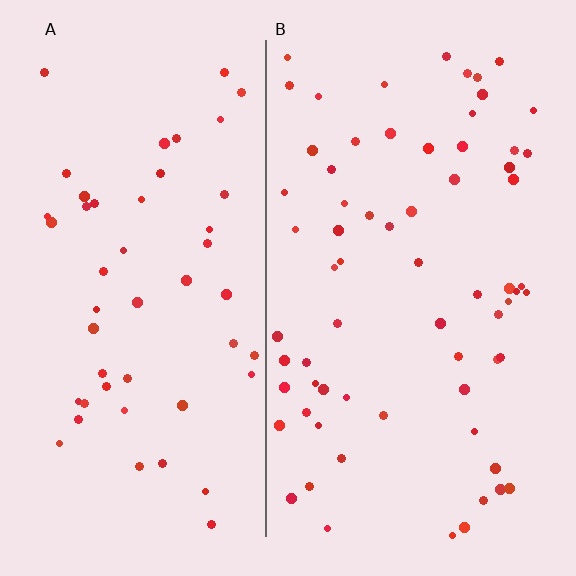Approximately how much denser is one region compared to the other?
Approximately 1.4× — region B over region A.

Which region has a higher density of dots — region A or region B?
B (the right).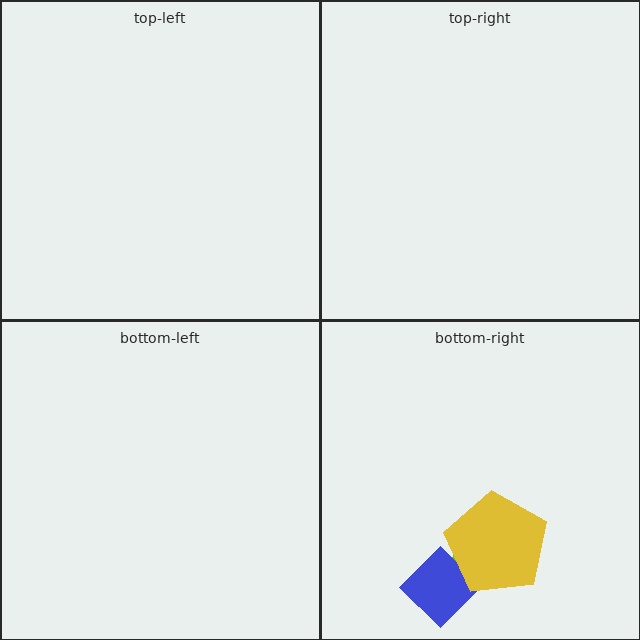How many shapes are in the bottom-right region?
3.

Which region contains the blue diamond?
The bottom-right region.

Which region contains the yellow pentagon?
The bottom-right region.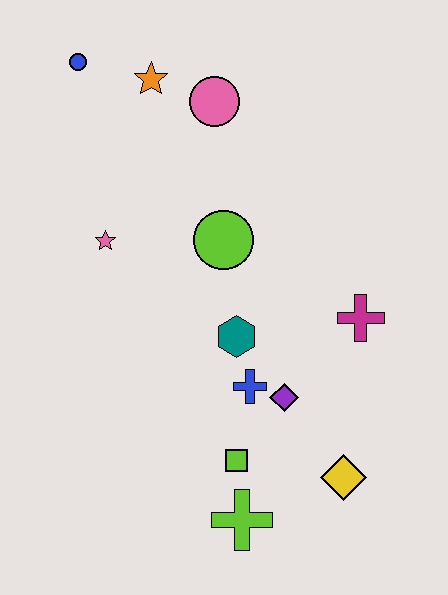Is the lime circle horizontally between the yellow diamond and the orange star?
Yes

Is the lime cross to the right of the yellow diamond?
No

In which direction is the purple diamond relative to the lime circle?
The purple diamond is below the lime circle.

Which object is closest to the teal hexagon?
The blue cross is closest to the teal hexagon.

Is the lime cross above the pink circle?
No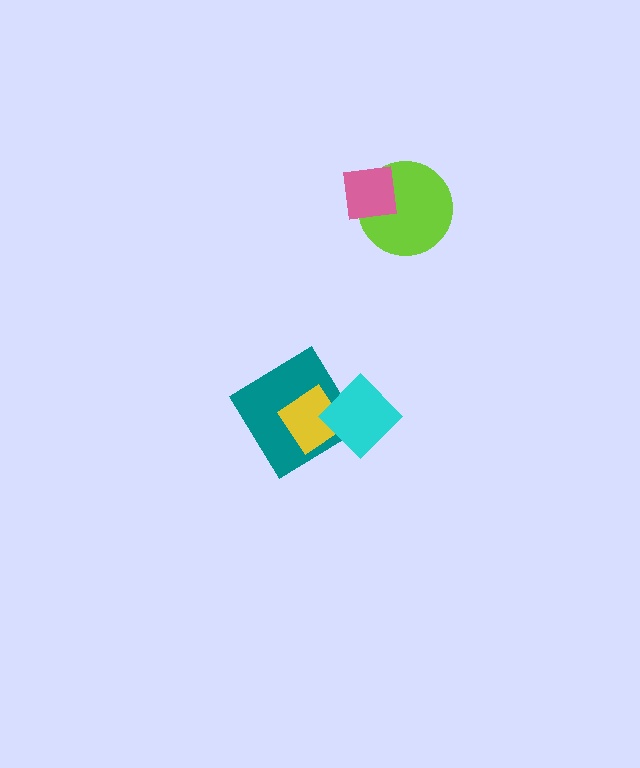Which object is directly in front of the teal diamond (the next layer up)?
The yellow diamond is directly in front of the teal diamond.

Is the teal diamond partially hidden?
Yes, it is partially covered by another shape.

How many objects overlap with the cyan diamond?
2 objects overlap with the cyan diamond.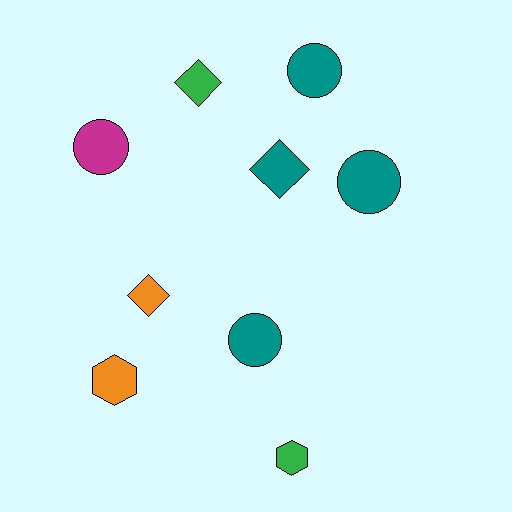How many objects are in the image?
There are 9 objects.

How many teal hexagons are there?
There are no teal hexagons.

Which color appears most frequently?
Teal, with 4 objects.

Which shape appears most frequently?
Circle, with 4 objects.